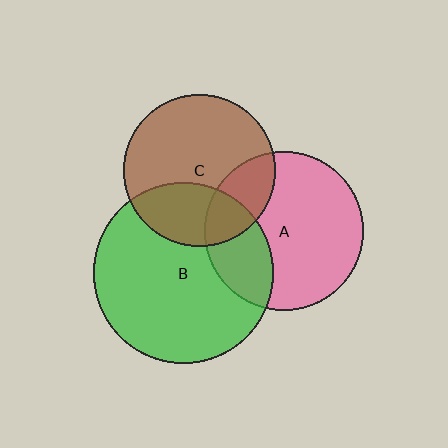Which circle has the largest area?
Circle B (green).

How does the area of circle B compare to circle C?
Approximately 1.4 times.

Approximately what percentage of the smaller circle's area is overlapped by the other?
Approximately 25%.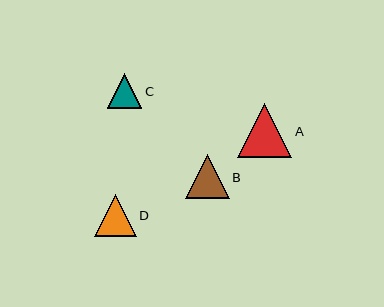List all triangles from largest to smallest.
From largest to smallest: A, B, D, C.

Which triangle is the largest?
Triangle A is the largest with a size of approximately 54 pixels.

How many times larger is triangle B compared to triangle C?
Triangle B is approximately 1.3 times the size of triangle C.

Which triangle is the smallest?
Triangle C is the smallest with a size of approximately 34 pixels.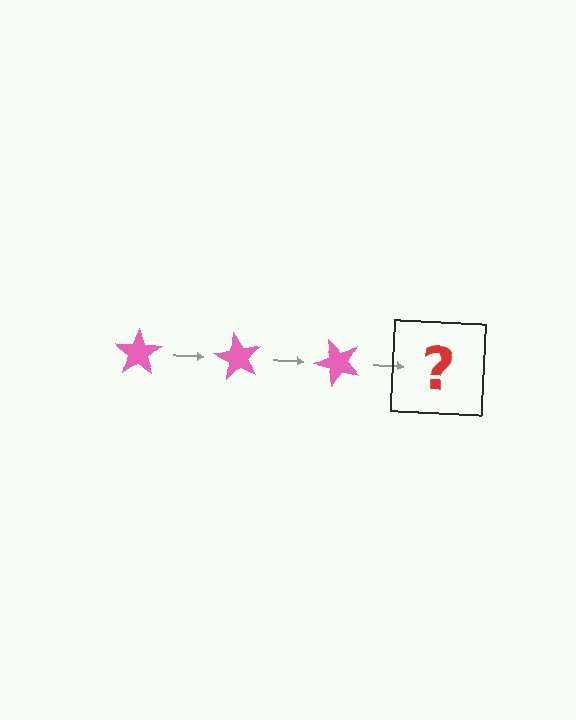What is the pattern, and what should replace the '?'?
The pattern is that the star rotates 60 degrees each step. The '?' should be a pink star rotated 180 degrees.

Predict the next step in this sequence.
The next step is a pink star rotated 180 degrees.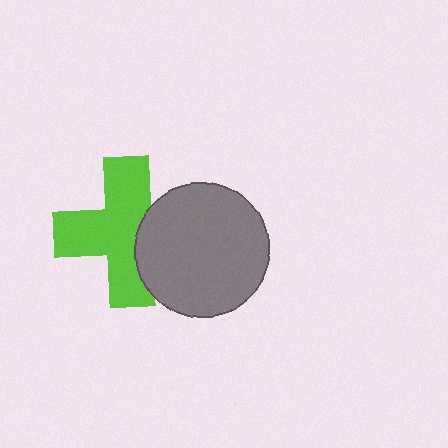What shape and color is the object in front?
The object in front is a gray circle.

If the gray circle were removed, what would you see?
You would see the complete lime cross.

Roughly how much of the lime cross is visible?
Most of it is visible (roughly 70%).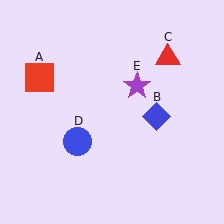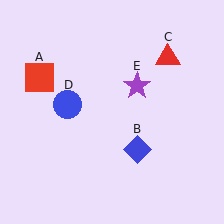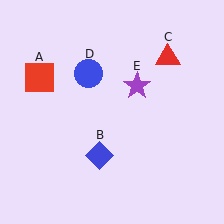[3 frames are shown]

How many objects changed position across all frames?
2 objects changed position: blue diamond (object B), blue circle (object D).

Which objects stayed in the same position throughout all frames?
Red square (object A) and red triangle (object C) and purple star (object E) remained stationary.